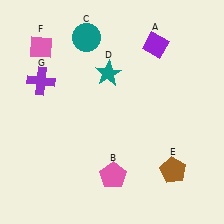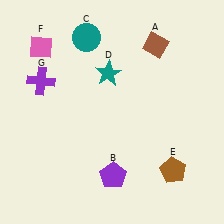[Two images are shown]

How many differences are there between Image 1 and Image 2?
There are 2 differences between the two images.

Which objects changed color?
A changed from purple to brown. B changed from pink to purple.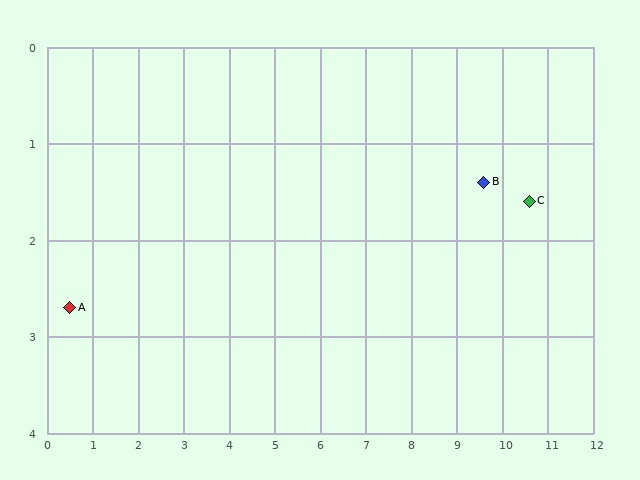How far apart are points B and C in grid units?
Points B and C are about 1.0 grid units apart.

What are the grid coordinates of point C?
Point C is at approximately (10.6, 1.6).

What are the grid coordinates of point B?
Point B is at approximately (9.6, 1.4).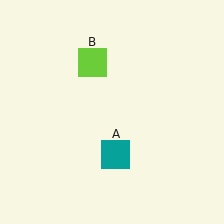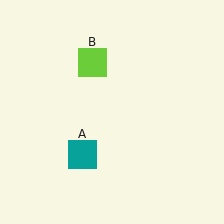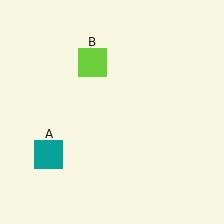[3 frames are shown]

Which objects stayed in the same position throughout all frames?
Lime square (object B) remained stationary.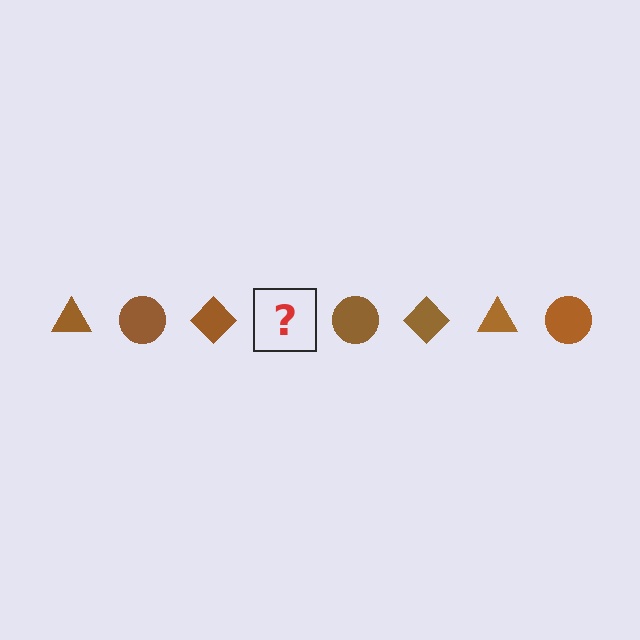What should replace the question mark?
The question mark should be replaced with a brown triangle.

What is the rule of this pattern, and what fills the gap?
The rule is that the pattern cycles through triangle, circle, diamond shapes in brown. The gap should be filled with a brown triangle.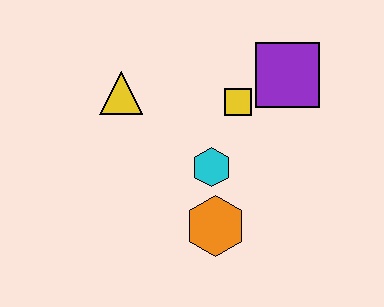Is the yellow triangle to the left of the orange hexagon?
Yes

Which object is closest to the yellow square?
The purple square is closest to the yellow square.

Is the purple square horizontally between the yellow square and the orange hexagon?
No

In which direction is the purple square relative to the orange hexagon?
The purple square is above the orange hexagon.